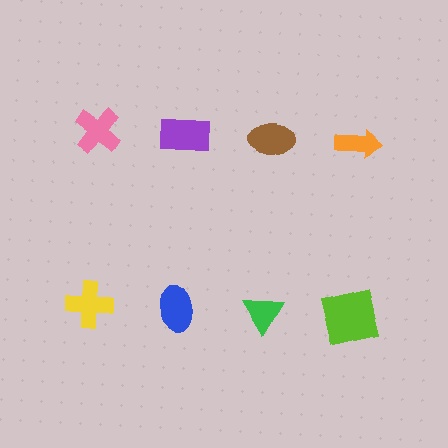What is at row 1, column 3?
A brown ellipse.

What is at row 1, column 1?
A pink cross.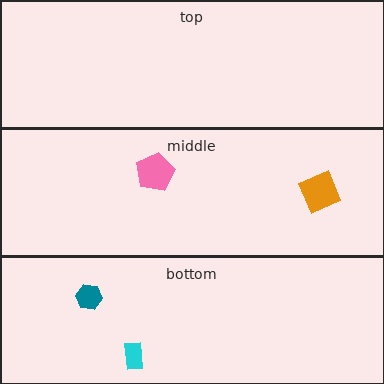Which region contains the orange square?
The middle region.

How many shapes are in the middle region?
2.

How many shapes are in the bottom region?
2.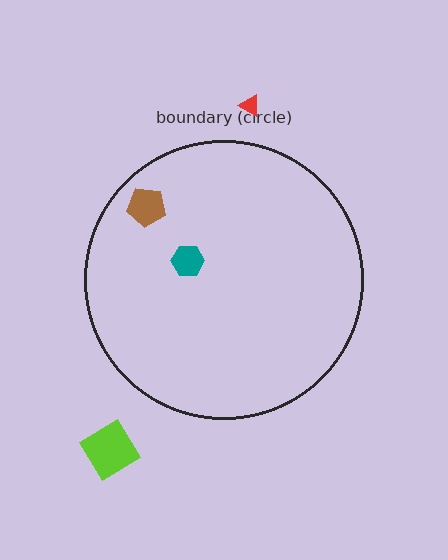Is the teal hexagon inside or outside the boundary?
Inside.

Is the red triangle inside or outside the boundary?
Outside.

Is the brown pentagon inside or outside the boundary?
Inside.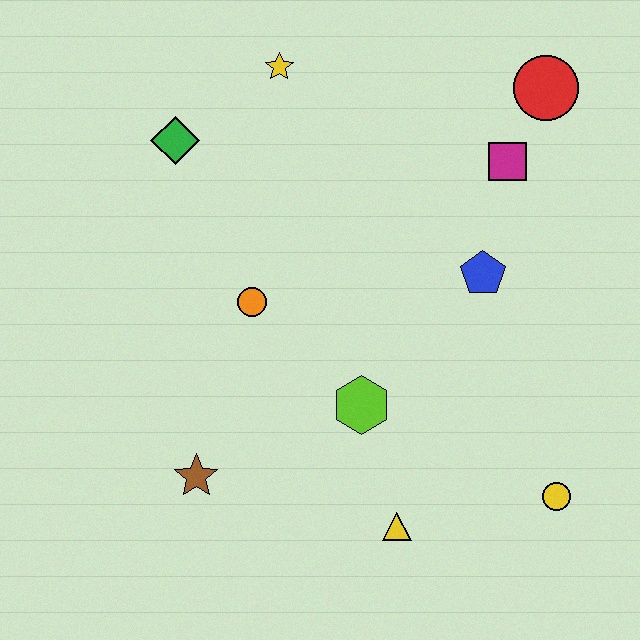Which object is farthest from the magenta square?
The brown star is farthest from the magenta square.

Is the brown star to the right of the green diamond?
Yes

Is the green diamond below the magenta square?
No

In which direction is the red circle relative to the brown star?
The red circle is above the brown star.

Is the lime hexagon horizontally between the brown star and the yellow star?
No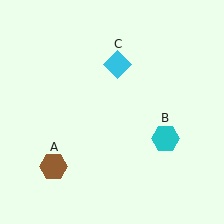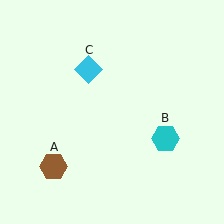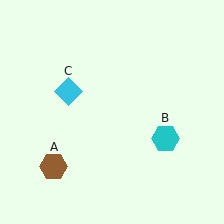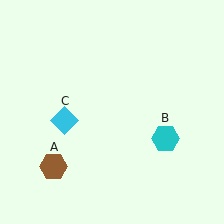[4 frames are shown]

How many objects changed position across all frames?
1 object changed position: cyan diamond (object C).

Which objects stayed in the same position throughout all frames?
Brown hexagon (object A) and cyan hexagon (object B) remained stationary.